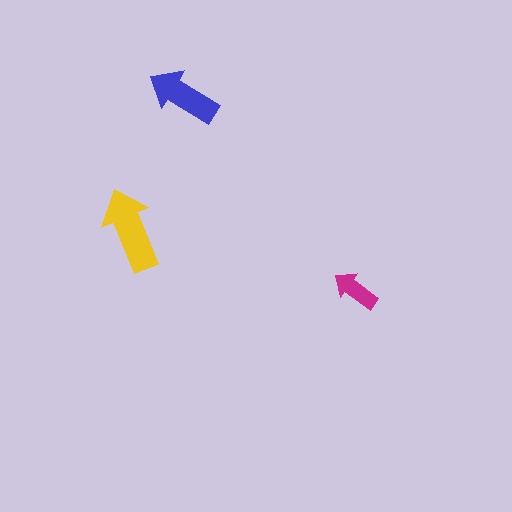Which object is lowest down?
The magenta arrow is bottommost.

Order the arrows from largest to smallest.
the yellow one, the blue one, the magenta one.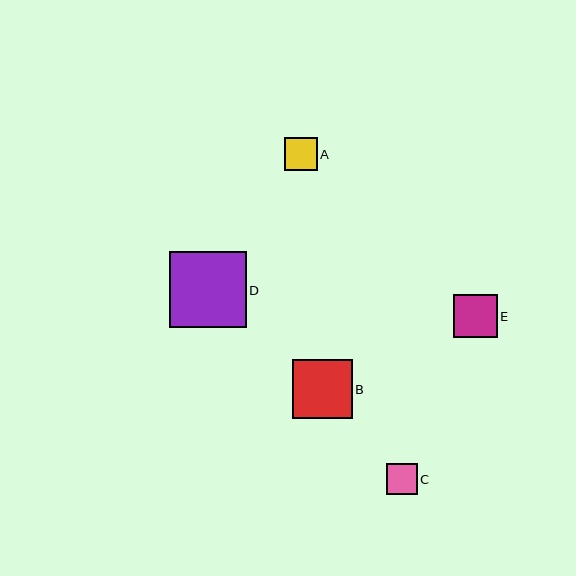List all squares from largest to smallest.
From largest to smallest: D, B, E, A, C.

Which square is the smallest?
Square C is the smallest with a size of approximately 31 pixels.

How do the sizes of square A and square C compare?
Square A and square C are approximately the same size.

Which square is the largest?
Square D is the largest with a size of approximately 76 pixels.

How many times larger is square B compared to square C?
Square B is approximately 1.9 times the size of square C.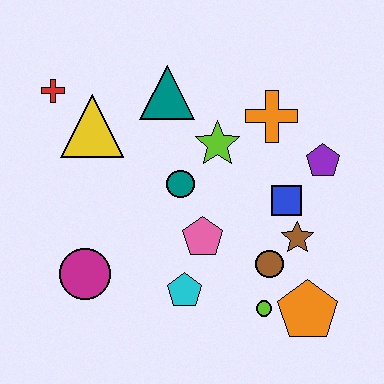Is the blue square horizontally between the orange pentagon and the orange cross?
Yes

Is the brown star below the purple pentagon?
Yes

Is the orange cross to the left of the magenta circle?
No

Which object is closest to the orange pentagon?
The lime circle is closest to the orange pentagon.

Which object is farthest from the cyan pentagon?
The red cross is farthest from the cyan pentagon.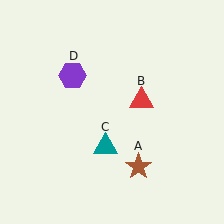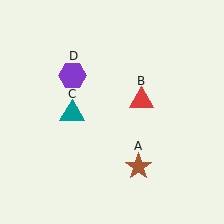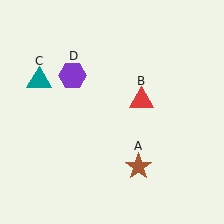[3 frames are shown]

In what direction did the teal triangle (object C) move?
The teal triangle (object C) moved up and to the left.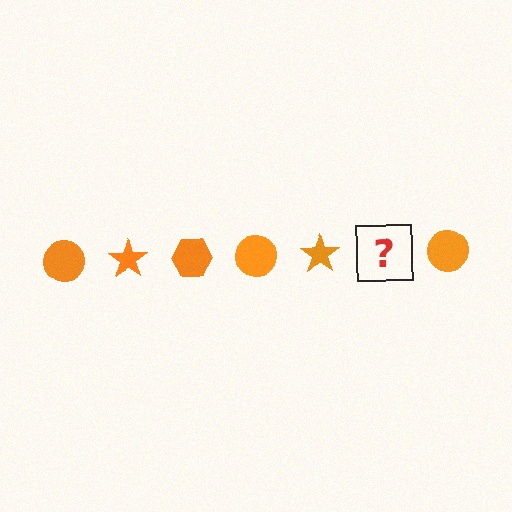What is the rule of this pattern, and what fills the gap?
The rule is that the pattern cycles through circle, star, hexagon shapes in orange. The gap should be filled with an orange hexagon.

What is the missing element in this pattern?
The missing element is an orange hexagon.